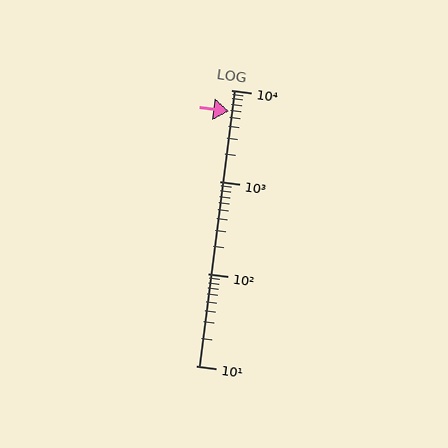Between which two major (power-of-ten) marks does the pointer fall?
The pointer is between 1000 and 10000.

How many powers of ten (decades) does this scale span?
The scale spans 3 decades, from 10 to 10000.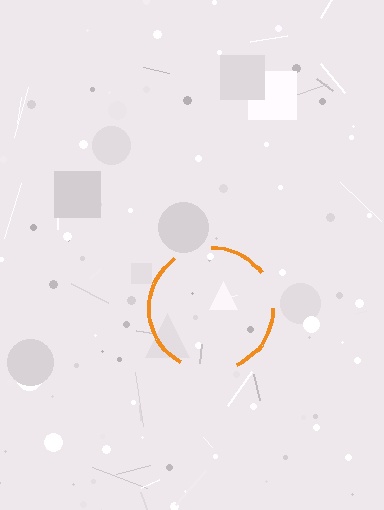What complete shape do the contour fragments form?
The contour fragments form a circle.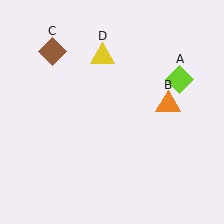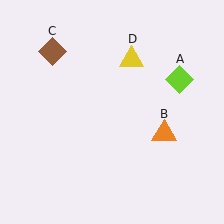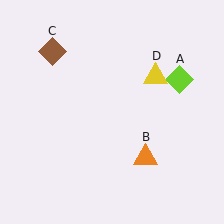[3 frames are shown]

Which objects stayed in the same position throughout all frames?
Lime diamond (object A) and brown diamond (object C) remained stationary.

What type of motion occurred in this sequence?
The orange triangle (object B), yellow triangle (object D) rotated clockwise around the center of the scene.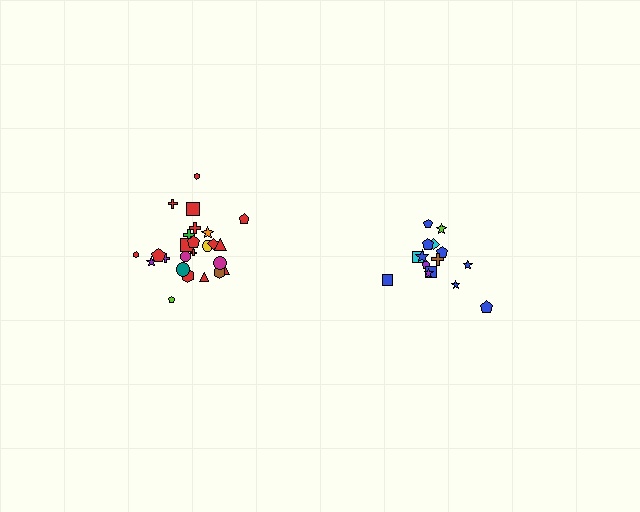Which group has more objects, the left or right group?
The left group.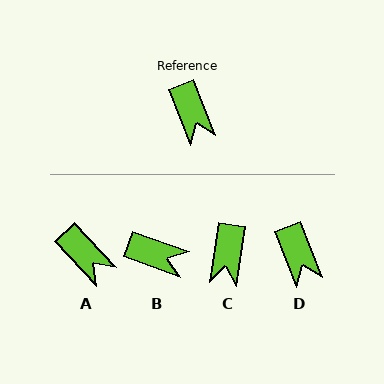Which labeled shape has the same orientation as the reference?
D.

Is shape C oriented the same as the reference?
No, it is off by about 29 degrees.